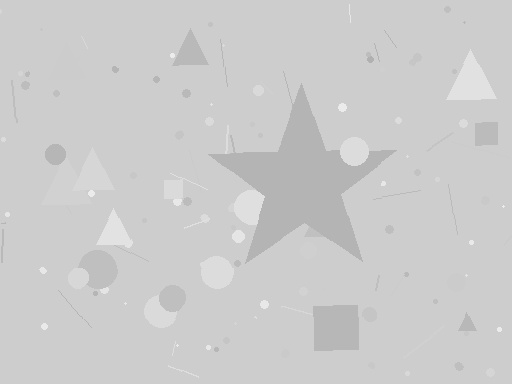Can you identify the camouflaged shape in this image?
The camouflaged shape is a star.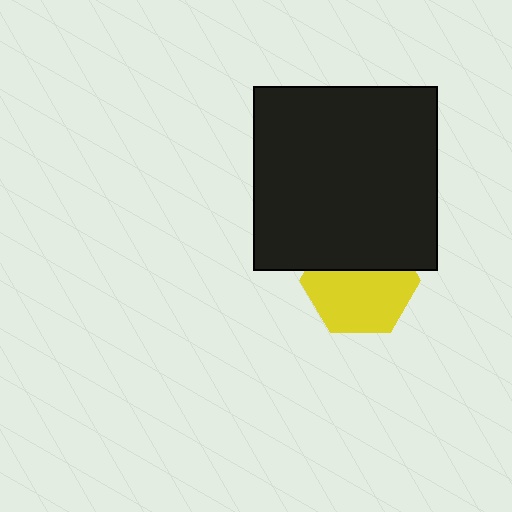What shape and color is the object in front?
The object in front is a black square.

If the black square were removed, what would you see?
You would see the complete yellow hexagon.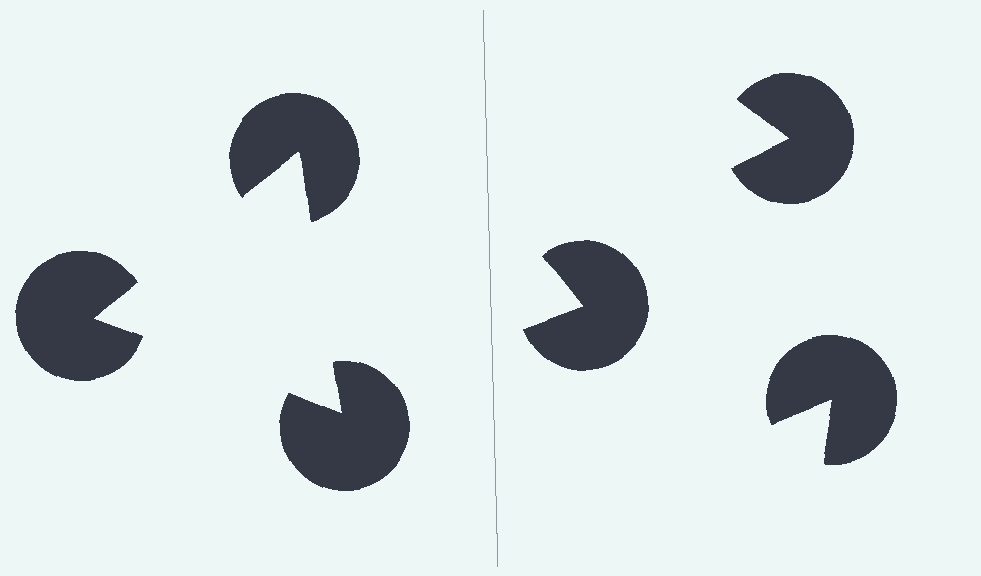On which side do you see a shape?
An illusory triangle appears on the left side. On the right side the wedge cuts are rotated, so no coherent shape forms.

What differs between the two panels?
The pac-man discs are positioned identically on both sides; only the wedge orientations differ. On the left they align to a triangle; on the right they are misaligned.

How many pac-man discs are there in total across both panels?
6 — 3 on each side.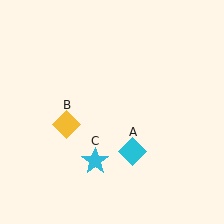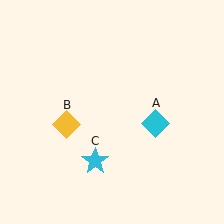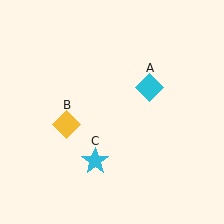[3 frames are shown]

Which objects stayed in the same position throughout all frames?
Yellow diamond (object B) and cyan star (object C) remained stationary.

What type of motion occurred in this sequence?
The cyan diamond (object A) rotated counterclockwise around the center of the scene.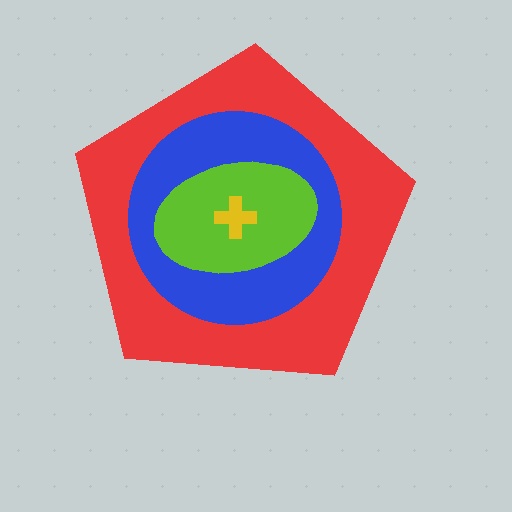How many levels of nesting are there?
4.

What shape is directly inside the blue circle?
The lime ellipse.